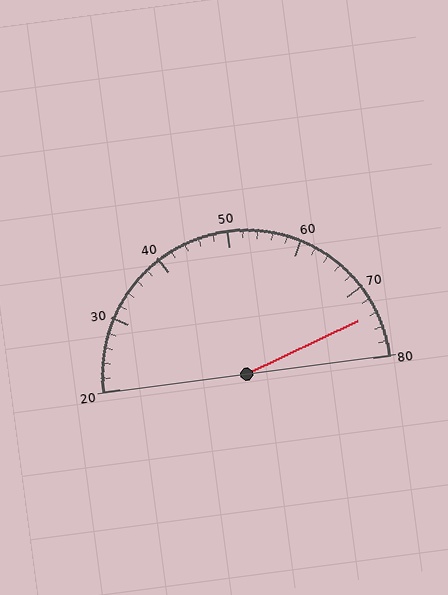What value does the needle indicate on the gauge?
The needle indicates approximately 74.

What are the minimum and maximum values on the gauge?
The gauge ranges from 20 to 80.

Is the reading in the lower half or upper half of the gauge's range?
The reading is in the upper half of the range (20 to 80).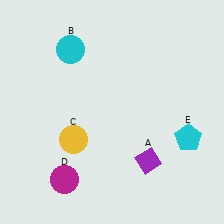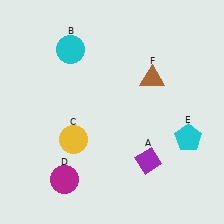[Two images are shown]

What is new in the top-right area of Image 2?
A brown triangle (F) was added in the top-right area of Image 2.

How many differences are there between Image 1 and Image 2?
There is 1 difference between the two images.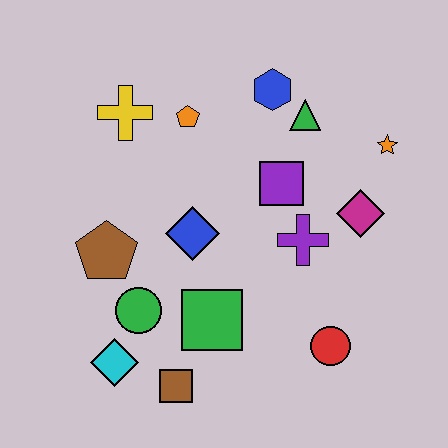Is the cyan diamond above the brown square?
Yes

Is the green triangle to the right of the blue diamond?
Yes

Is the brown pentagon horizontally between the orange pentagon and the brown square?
No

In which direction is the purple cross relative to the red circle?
The purple cross is above the red circle.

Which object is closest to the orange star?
The magenta diamond is closest to the orange star.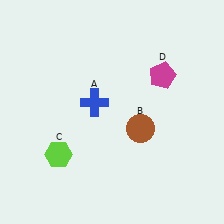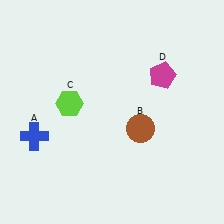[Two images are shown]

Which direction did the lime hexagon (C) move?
The lime hexagon (C) moved up.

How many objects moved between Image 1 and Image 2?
2 objects moved between the two images.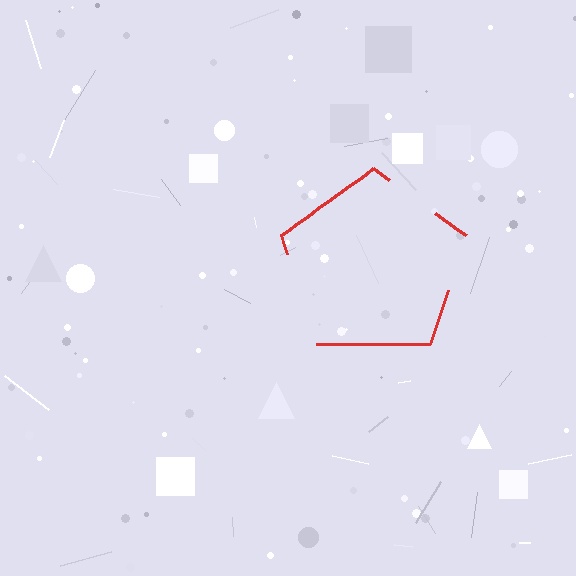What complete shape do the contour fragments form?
The contour fragments form a pentagon.